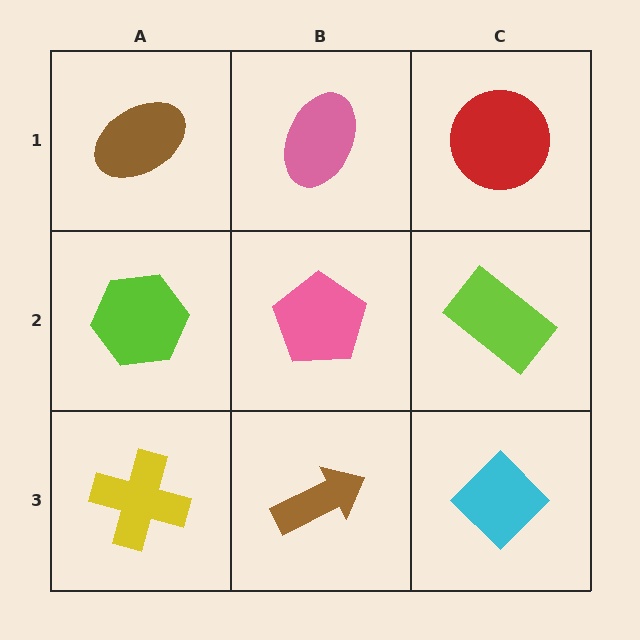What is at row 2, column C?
A lime rectangle.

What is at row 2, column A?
A lime hexagon.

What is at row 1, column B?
A pink ellipse.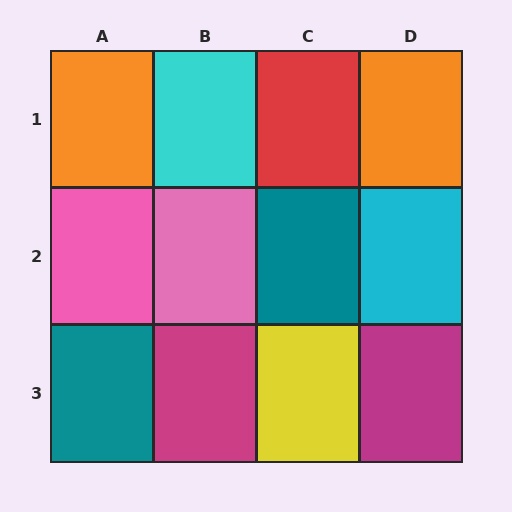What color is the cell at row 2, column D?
Cyan.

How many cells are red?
1 cell is red.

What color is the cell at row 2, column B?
Pink.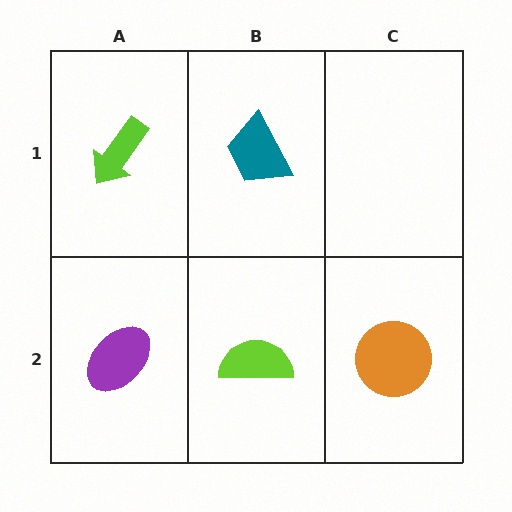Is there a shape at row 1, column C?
No, that cell is empty.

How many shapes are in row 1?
2 shapes.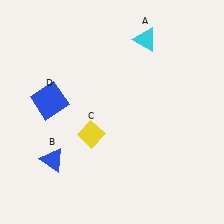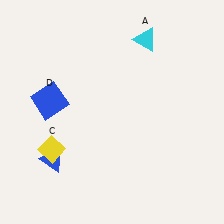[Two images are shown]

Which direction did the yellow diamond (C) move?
The yellow diamond (C) moved left.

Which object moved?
The yellow diamond (C) moved left.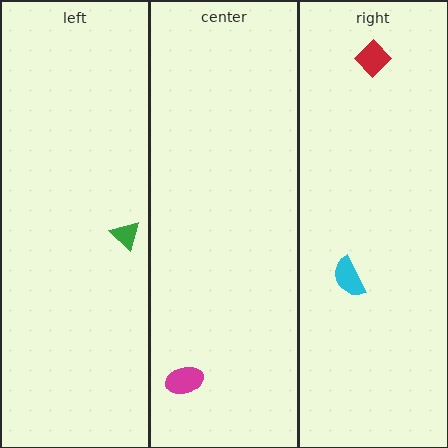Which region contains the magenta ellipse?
The center region.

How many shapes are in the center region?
1.